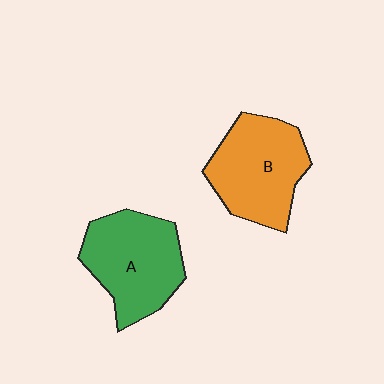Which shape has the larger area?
Shape B (orange).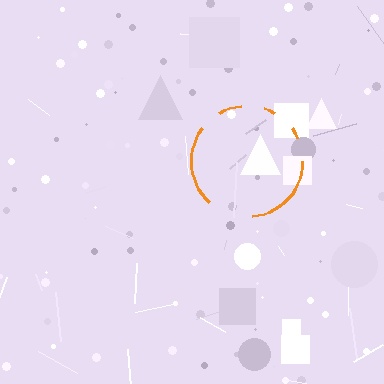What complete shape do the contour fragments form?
The contour fragments form a circle.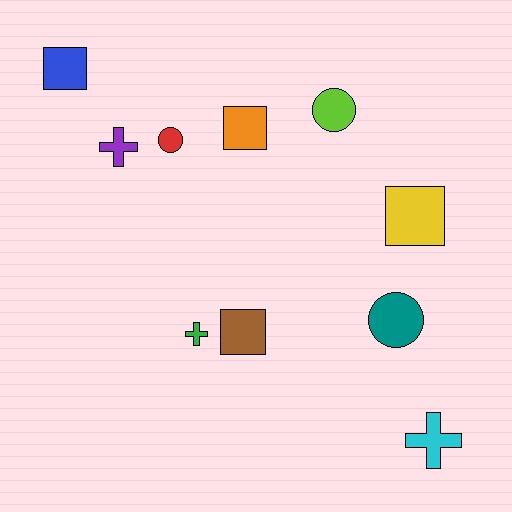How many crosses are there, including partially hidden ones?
There are 3 crosses.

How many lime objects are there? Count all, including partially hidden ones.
There is 1 lime object.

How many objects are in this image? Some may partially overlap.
There are 10 objects.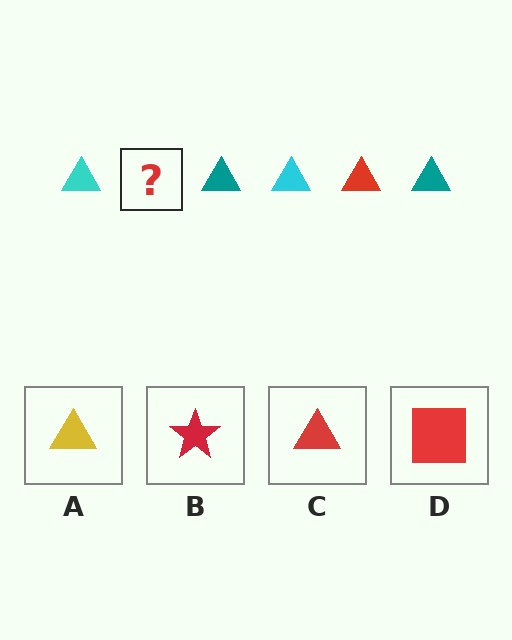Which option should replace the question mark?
Option C.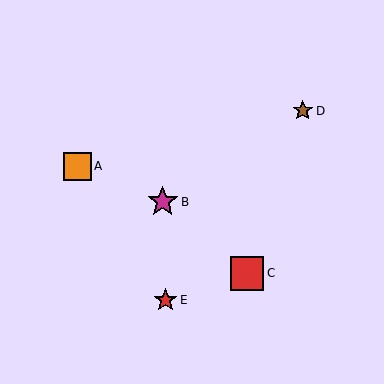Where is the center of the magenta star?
The center of the magenta star is at (163, 202).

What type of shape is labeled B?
Shape B is a magenta star.